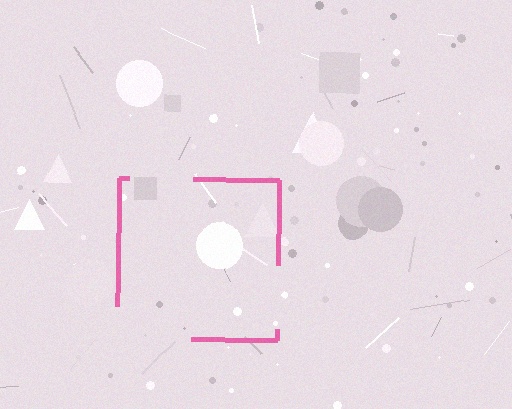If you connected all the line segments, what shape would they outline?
They would outline a square.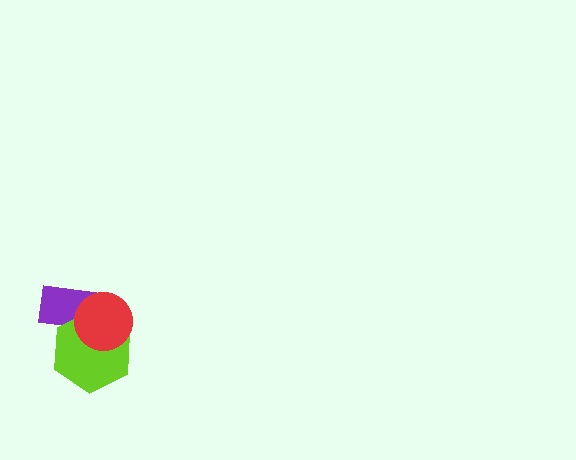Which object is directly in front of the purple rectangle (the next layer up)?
The lime hexagon is directly in front of the purple rectangle.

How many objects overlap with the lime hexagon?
2 objects overlap with the lime hexagon.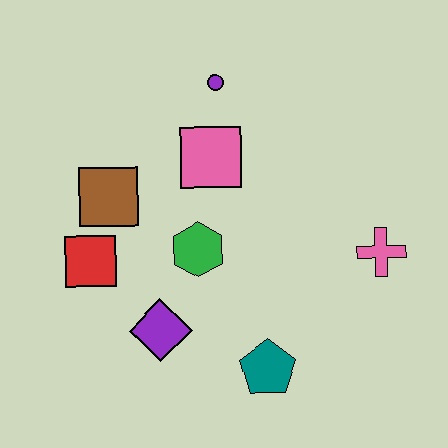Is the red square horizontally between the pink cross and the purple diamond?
No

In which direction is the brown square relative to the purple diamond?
The brown square is above the purple diamond.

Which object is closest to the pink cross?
The teal pentagon is closest to the pink cross.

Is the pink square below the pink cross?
No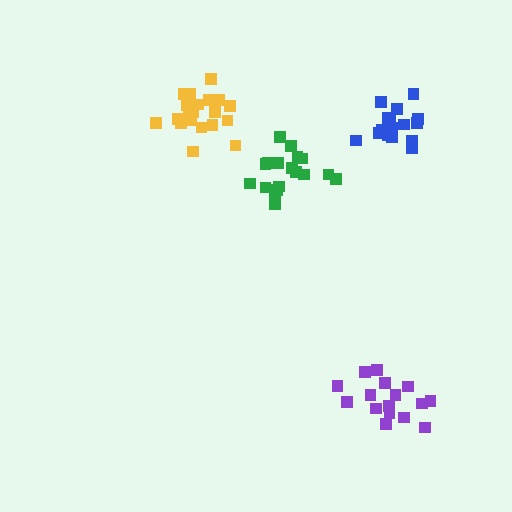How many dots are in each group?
Group 1: 16 dots, Group 2: 18 dots, Group 3: 21 dots, Group 4: 16 dots (71 total).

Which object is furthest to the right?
The blue cluster is rightmost.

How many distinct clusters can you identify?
There are 4 distinct clusters.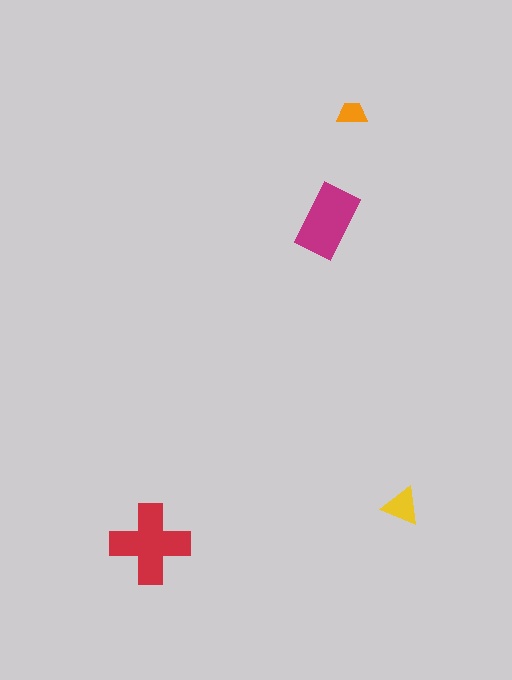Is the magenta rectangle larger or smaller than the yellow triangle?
Larger.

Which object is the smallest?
The orange trapezoid.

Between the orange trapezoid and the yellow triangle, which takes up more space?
The yellow triangle.